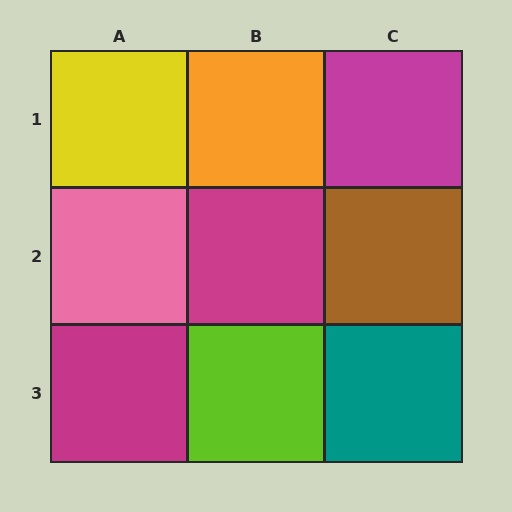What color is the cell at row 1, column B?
Orange.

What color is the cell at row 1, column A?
Yellow.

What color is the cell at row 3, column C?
Teal.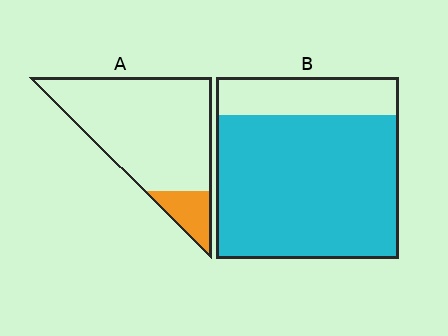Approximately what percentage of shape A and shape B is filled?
A is approximately 15% and B is approximately 80%.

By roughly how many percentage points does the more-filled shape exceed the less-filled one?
By roughly 65 percentage points (B over A).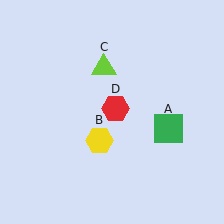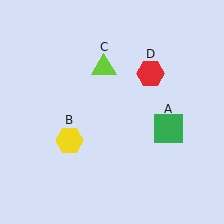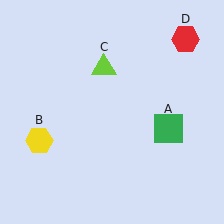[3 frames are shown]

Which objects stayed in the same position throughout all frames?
Green square (object A) and lime triangle (object C) remained stationary.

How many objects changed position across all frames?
2 objects changed position: yellow hexagon (object B), red hexagon (object D).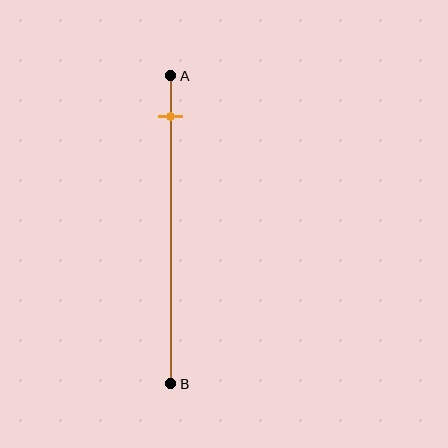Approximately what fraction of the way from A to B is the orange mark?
The orange mark is approximately 15% of the way from A to B.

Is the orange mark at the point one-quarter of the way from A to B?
No, the mark is at about 15% from A, not at the 25% one-quarter point.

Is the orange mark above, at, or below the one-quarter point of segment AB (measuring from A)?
The orange mark is above the one-quarter point of segment AB.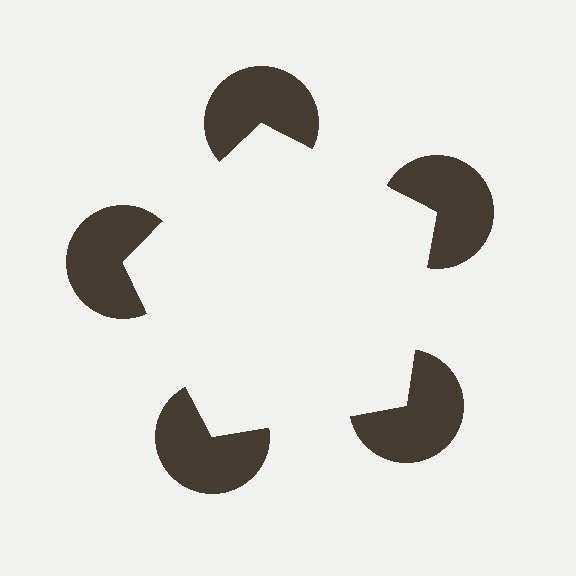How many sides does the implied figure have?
5 sides.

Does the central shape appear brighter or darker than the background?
It typically appears slightly brighter than the background, even though no actual brightness change is drawn.